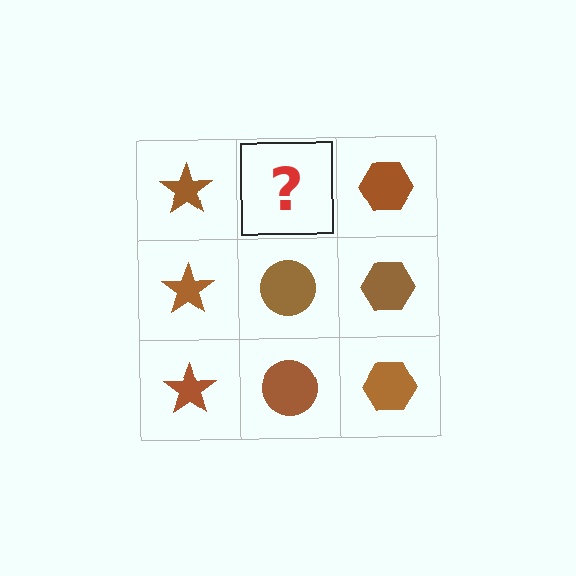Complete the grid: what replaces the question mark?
The question mark should be replaced with a brown circle.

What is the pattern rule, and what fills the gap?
The rule is that each column has a consistent shape. The gap should be filled with a brown circle.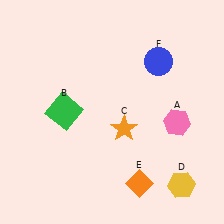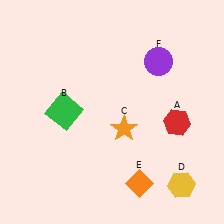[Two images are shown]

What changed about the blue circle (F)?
In Image 1, F is blue. In Image 2, it changed to purple.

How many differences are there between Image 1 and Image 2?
There are 2 differences between the two images.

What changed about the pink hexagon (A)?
In Image 1, A is pink. In Image 2, it changed to red.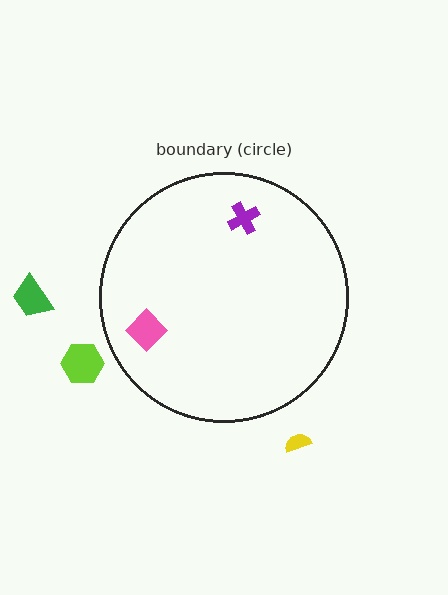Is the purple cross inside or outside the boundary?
Inside.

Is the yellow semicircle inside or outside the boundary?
Outside.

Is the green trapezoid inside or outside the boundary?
Outside.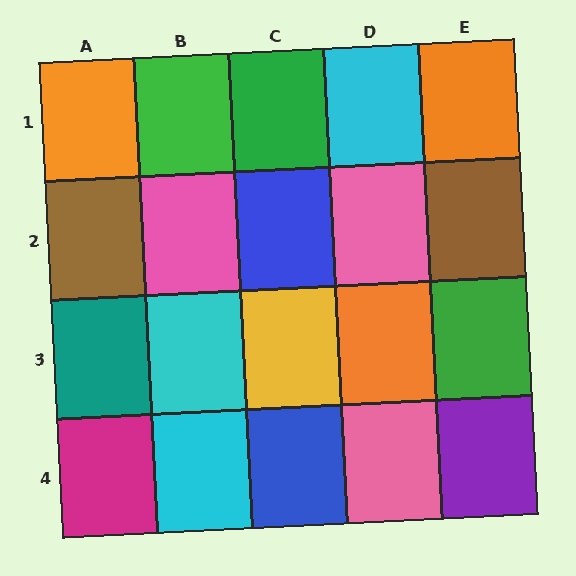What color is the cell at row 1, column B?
Green.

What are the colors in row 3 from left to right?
Teal, cyan, yellow, orange, green.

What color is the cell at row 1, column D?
Cyan.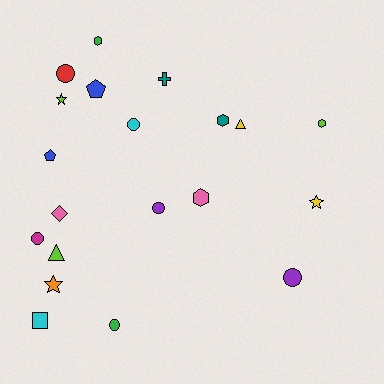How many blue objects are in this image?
There are 2 blue objects.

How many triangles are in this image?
There are 2 triangles.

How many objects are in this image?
There are 20 objects.